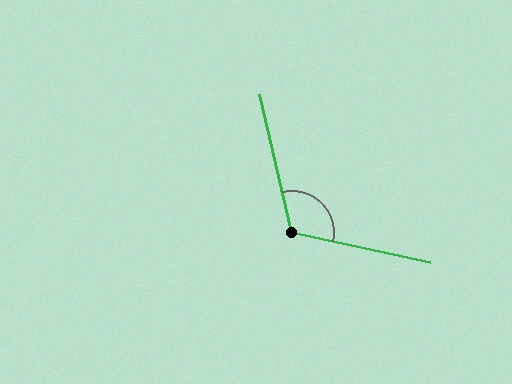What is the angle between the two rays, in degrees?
Approximately 115 degrees.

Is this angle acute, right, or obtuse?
It is obtuse.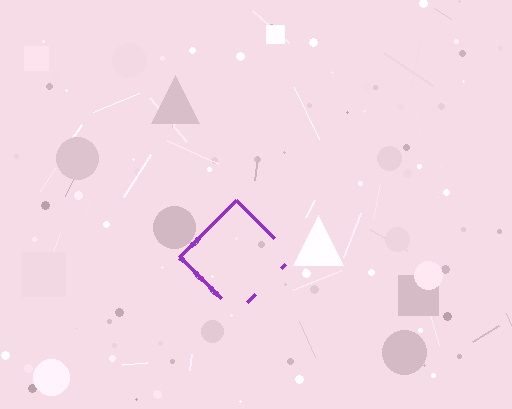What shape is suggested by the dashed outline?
The dashed outline suggests a diamond.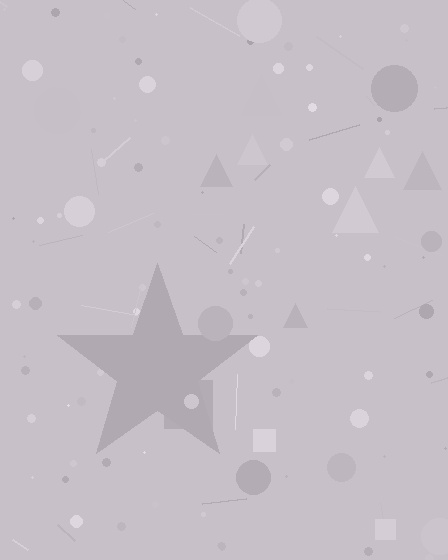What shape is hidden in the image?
A star is hidden in the image.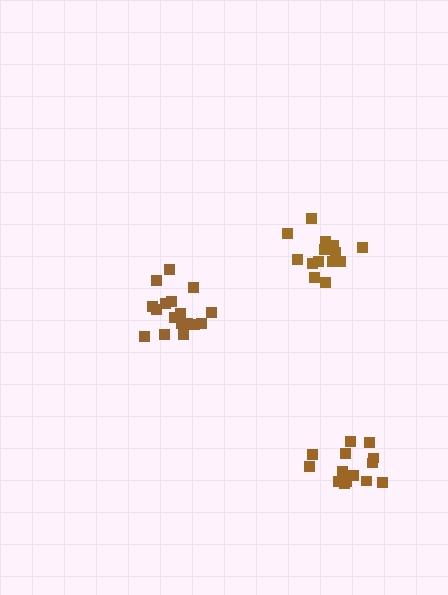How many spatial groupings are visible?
There are 3 spatial groupings.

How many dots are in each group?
Group 1: 17 dots, Group 2: 14 dots, Group 3: 14 dots (45 total).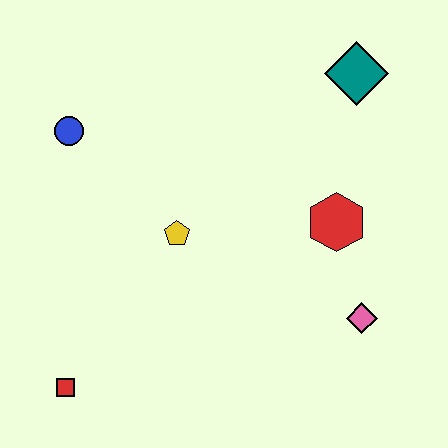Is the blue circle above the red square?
Yes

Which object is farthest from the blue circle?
The pink diamond is farthest from the blue circle.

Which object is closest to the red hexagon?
The pink diamond is closest to the red hexagon.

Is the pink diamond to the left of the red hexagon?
No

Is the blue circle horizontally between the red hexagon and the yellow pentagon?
No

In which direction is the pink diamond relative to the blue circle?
The pink diamond is to the right of the blue circle.